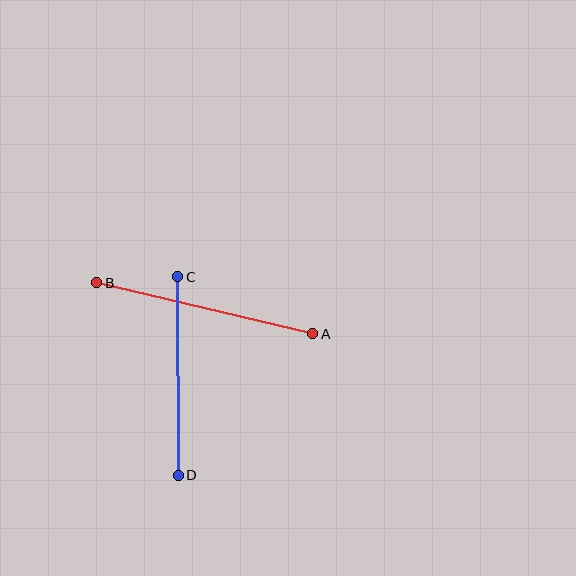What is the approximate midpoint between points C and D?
The midpoint is at approximately (178, 376) pixels.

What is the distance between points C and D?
The distance is approximately 198 pixels.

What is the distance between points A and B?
The distance is approximately 222 pixels.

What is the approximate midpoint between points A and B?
The midpoint is at approximately (205, 308) pixels.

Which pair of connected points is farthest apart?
Points A and B are farthest apart.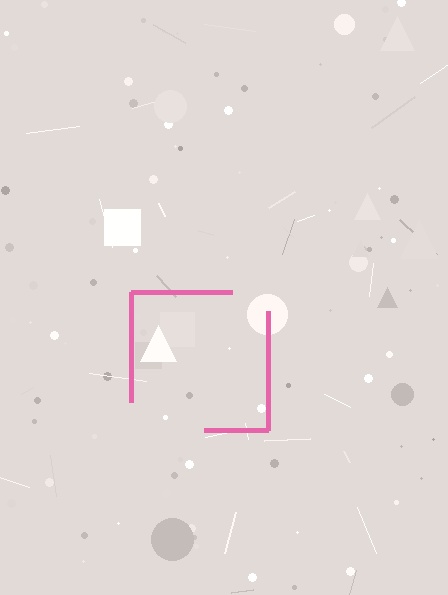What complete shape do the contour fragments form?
The contour fragments form a square.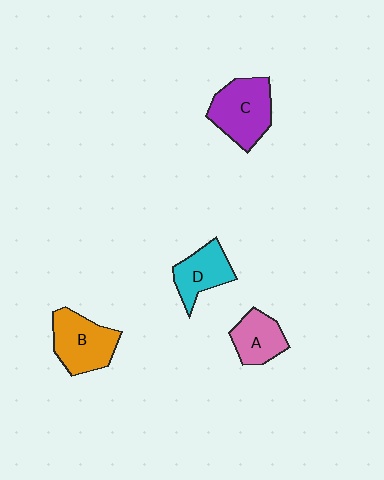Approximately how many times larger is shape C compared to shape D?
Approximately 1.4 times.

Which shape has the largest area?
Shape C (purple).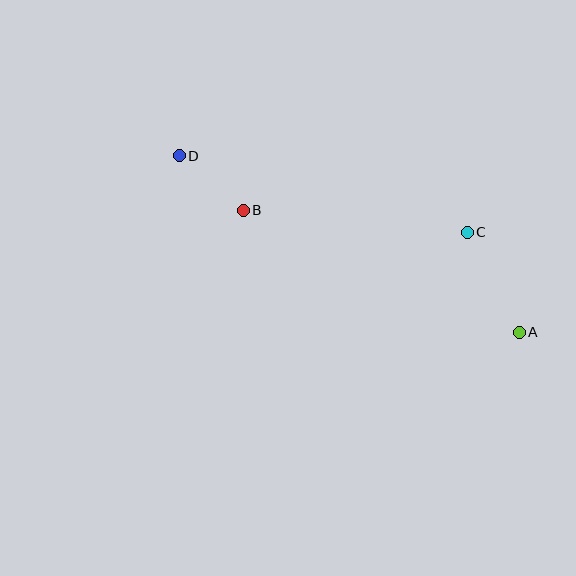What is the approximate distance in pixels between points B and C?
The distance between B and C is approximately 225 pixels.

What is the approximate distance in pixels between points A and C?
The distance between A and C is approximately 113 pixels.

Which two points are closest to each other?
Points B and D are closest to each other.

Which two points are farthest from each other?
Points A and D are farthest from each other.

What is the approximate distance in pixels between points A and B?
The distance between A and B is approximately 302 pixels.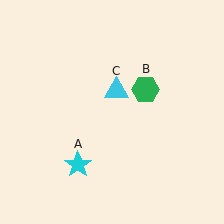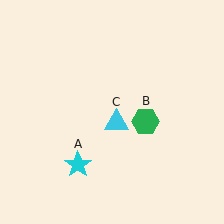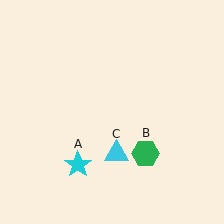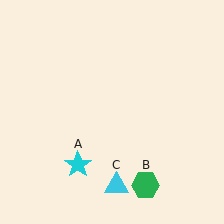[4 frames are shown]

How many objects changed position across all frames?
2 objects changed position: green hexagon (object B), cyan triangle (object C).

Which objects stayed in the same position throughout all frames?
Cyan star (object A) remained stationary.